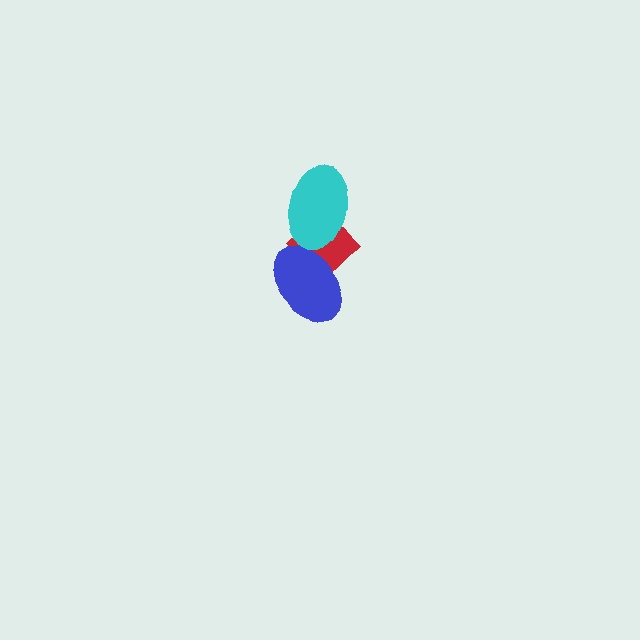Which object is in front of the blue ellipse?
The cyan ellipse is in front of the blue ellipse.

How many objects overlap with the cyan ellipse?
2 objects overlap with the cyan ellipse.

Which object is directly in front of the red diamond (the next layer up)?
The blue ellipse is directly in front of the red diamond.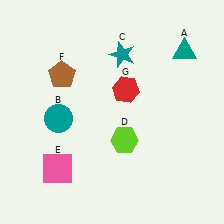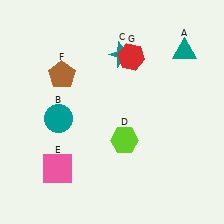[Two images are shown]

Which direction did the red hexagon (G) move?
The red hexagon (G) moved up.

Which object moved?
The red hexagon (G) moved up.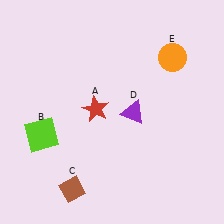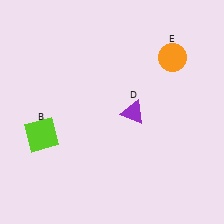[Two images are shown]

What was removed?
The red star (A), the brown diamond (C) were removed in Image 2.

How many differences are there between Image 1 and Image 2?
There are 2 differences between the two images.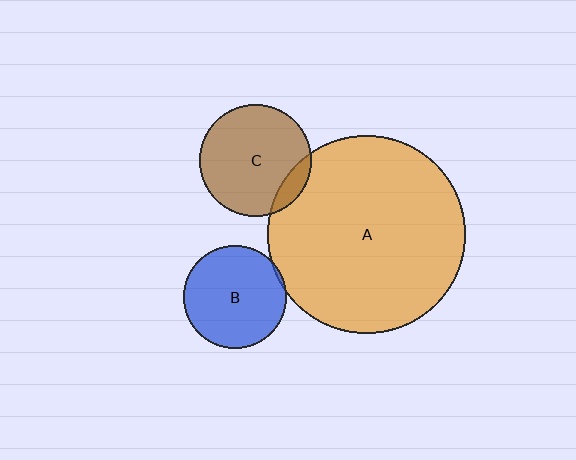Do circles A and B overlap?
Yes.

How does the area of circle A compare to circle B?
Approximately 3.7 times.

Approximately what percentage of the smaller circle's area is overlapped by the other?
Approximately 5%.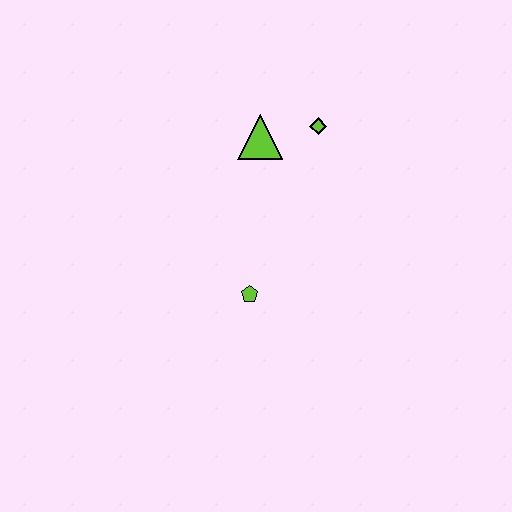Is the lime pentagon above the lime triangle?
No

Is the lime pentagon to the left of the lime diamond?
Yes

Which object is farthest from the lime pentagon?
The lime diamond is farthest from the lime pentagon.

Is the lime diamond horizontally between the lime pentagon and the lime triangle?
No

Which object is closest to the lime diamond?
The lime triangle is closest to the lime diamond.